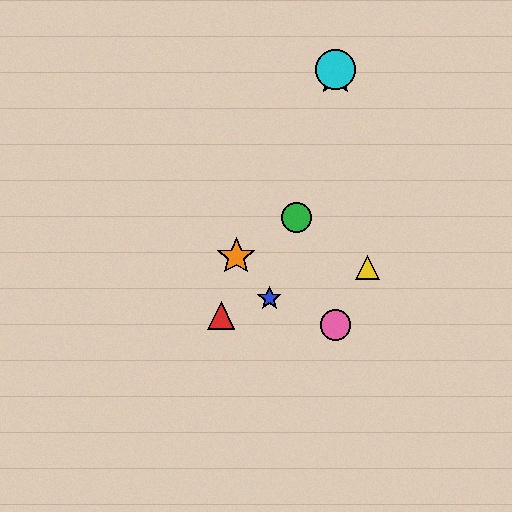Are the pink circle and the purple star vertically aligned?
Yes, both are at x≈335.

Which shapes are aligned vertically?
The purple star, the cyan circle, the pink circle are aligned vertically.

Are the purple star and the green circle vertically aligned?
No, the purple star is at x≈335 and the green circle is at x≈297.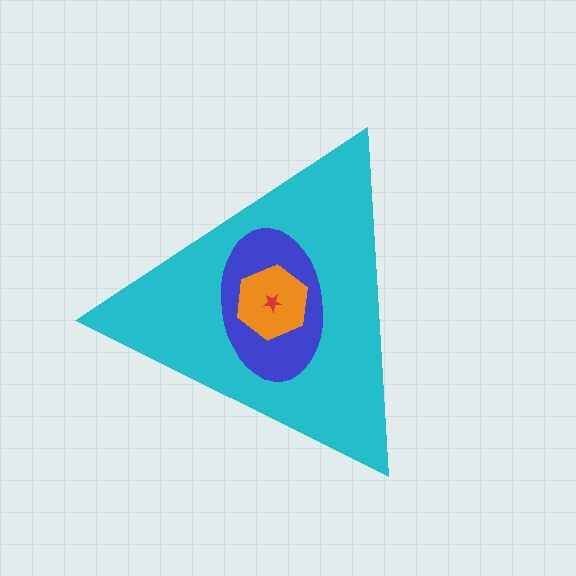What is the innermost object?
The red star.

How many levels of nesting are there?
4.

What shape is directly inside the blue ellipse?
The orange hexagon.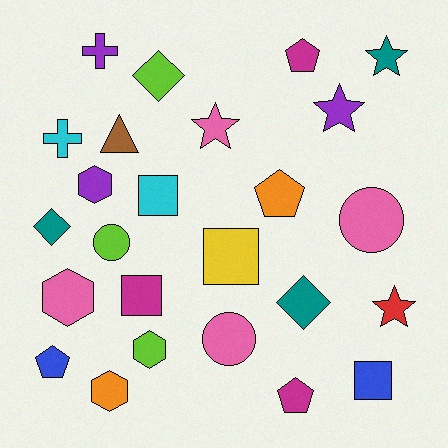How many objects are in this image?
There are 25 objects.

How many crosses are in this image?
There are 2 crosses.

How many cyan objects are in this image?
There are 2 cyan objects.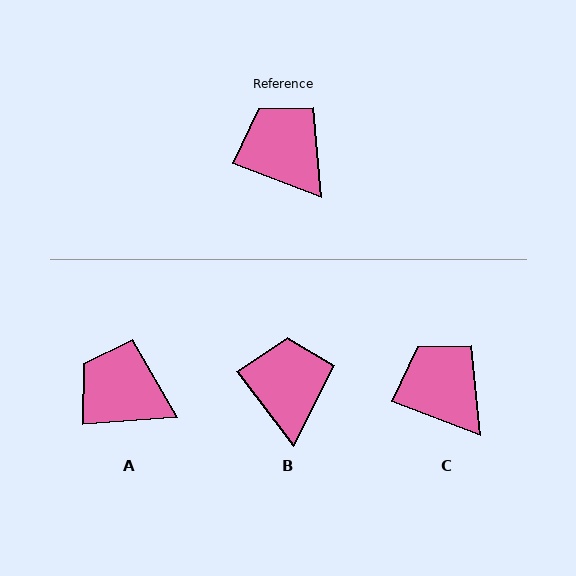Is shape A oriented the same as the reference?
No, it is off by about 25 degrees.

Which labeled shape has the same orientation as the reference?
C.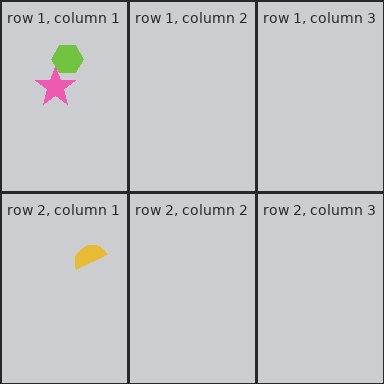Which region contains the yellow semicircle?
The row 2, column 1 region.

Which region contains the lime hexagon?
The row 1, column 1 region.